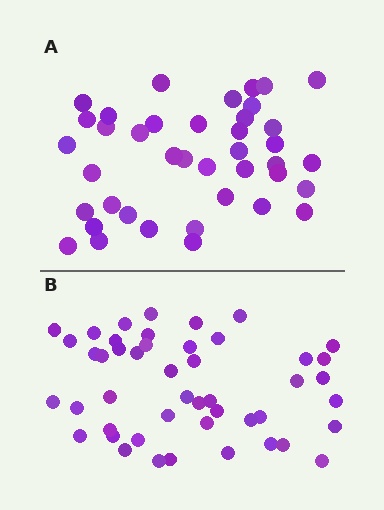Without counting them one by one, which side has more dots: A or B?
Region B (the bottom region) has more dots.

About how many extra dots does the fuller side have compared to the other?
Region B has roughly 8 or so more dots than region A.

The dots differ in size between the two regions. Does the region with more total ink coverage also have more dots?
No. Region A has more total ink coverage because its dots are larger, but region B actually contains more individual dots. Total area can be misleading — the number of items is what matters here.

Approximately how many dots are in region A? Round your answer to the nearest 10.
About 40 dots.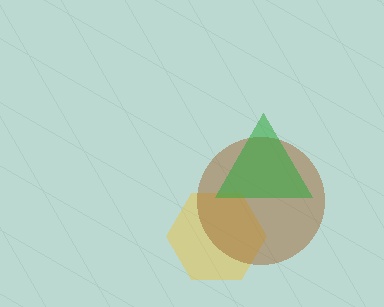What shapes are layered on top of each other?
The layered shapes are: a yellow hexagon, a brown circle, a green triangle.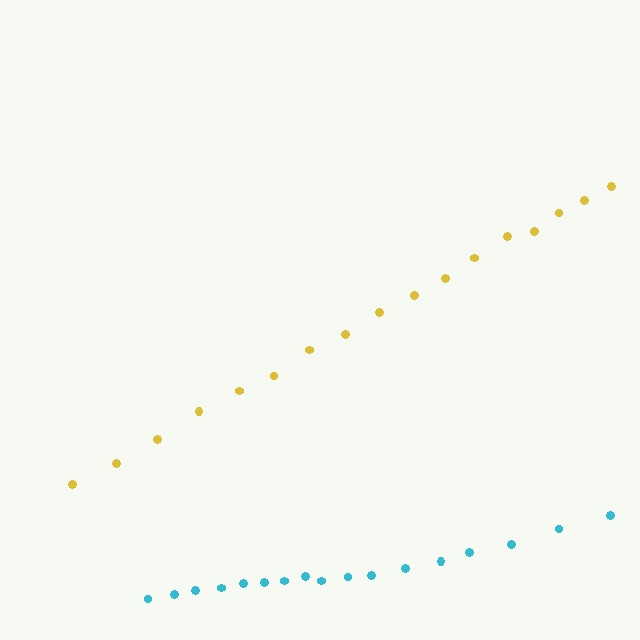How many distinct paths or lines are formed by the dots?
There are 2 distinct paths.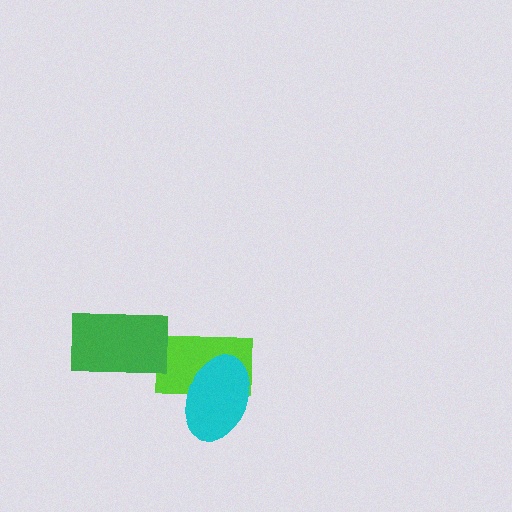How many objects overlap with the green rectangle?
0 objects overlap with the green rectangle.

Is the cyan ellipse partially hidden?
No, no other shape covers it.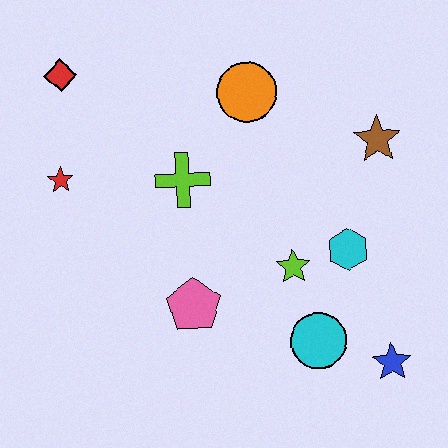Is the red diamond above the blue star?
Yes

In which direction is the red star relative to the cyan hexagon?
The red star is to the left of the cyan hexagon.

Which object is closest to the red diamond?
The red star is closest to the red diamond.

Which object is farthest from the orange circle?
The blue star is farthest from the orange circle.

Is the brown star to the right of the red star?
Yes